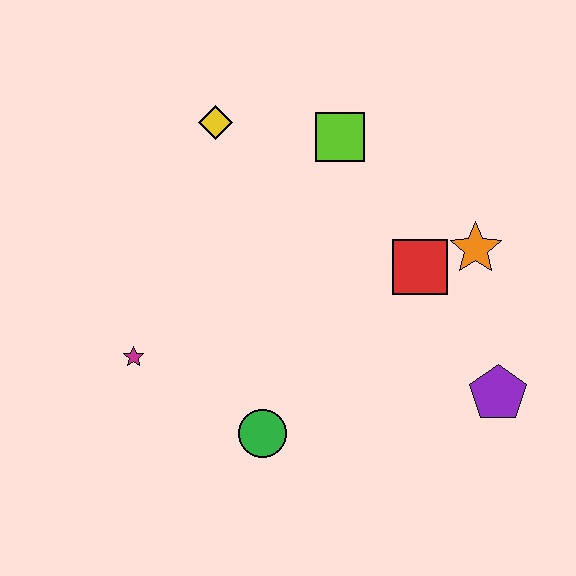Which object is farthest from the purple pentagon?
The yellow diamond is farthest from the purple pentagon.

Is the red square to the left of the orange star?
Yes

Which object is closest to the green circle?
The magenta star is closest to the green circle.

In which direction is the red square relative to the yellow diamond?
The red square is to the right of the yellow diamond.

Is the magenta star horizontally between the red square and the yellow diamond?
No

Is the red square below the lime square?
Yes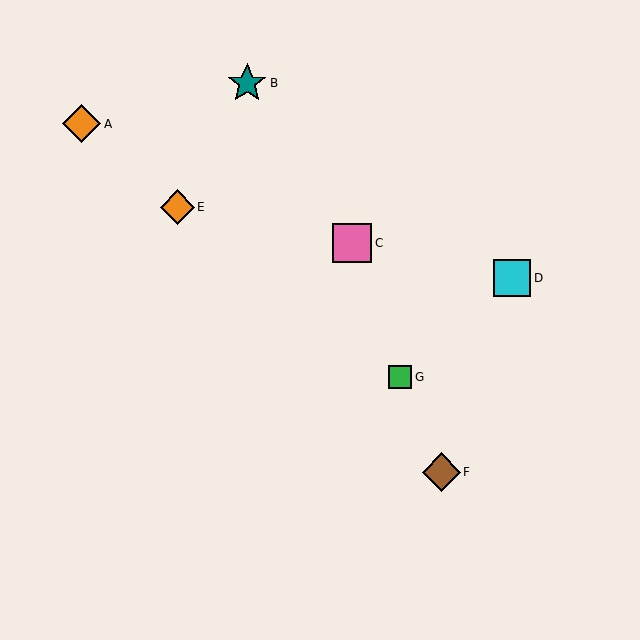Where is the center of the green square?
The center of the green square is at (400, 377).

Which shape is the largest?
The teal star (labeled B) is the largest.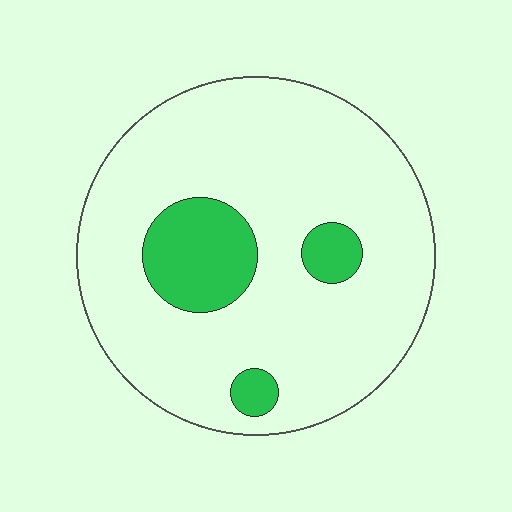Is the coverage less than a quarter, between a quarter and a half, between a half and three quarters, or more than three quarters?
Less than a quarter.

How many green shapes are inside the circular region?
3.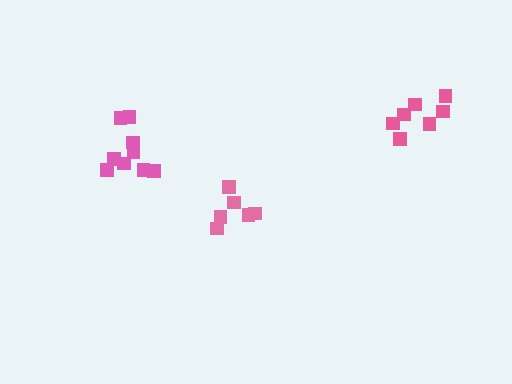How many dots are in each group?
Group 1: 9 dots, Group 2: 7 dots, Group 3: 6 dots (22 total).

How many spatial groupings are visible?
There are 3 spatial groupings.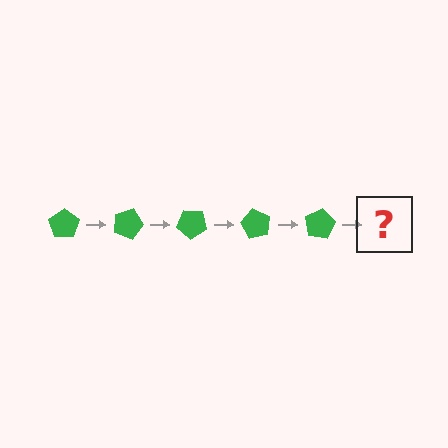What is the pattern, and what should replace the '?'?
The pattern is that the pentagon rotates 20 degrees each step. The '?' should be a green pentagon rotated 100 degrees.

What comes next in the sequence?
The next element should be a green pentagon rotated 100 degrees.